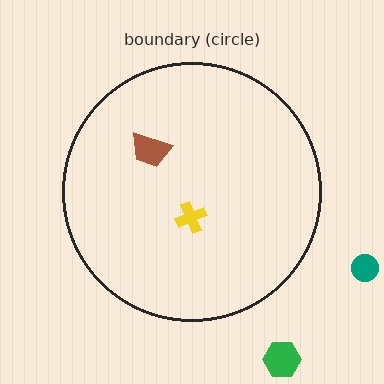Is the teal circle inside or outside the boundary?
Outside.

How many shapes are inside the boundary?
2 inside, 2 outside.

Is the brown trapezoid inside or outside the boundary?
Inside.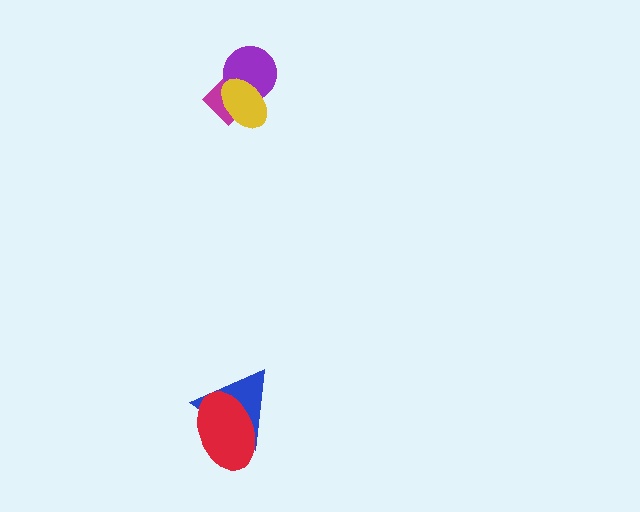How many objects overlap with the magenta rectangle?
2 objects overlap with the magenta rectangle.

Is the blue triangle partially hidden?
Yes, it is partially covered by another shape.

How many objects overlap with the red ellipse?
1 object overlaps with the red ellipse.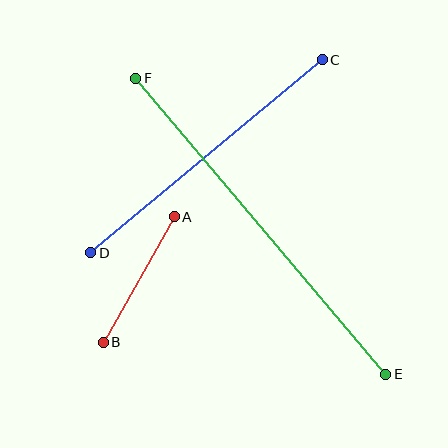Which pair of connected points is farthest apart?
Points E and F are farthest apart.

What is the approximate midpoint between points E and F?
The midpoint is at approximately (261, 226) pixels.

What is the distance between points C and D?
The distance is approximately 302 pixels.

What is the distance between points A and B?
The distance is approximately 144 pixels.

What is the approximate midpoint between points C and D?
The midpoint is at approximately (206, 156) pixels.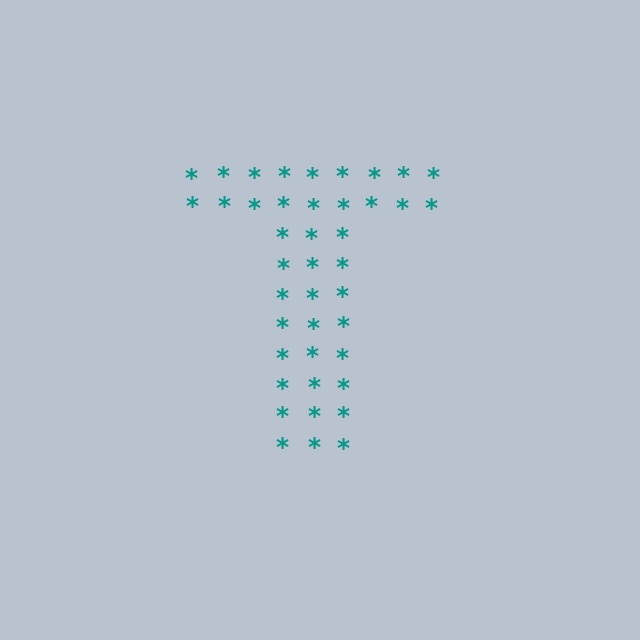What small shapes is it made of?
It is made of small asterisks.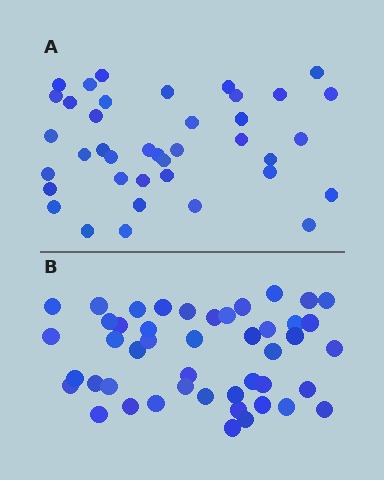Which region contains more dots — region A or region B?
Region B (the bottom region) has more dots.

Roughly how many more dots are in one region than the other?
Region B has roughly 8 or so more dots than region A.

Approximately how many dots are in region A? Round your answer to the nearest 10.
About 40 dots. (The exact count is 39, which rounds to 40.)